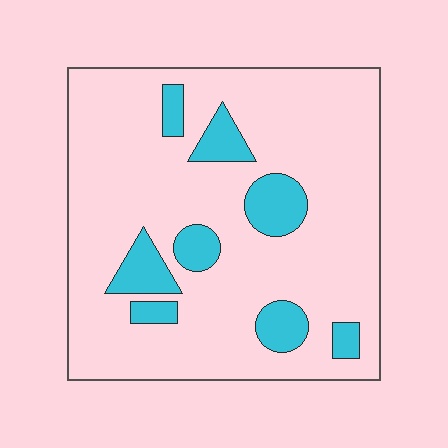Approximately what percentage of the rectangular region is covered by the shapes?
Approximately 15%.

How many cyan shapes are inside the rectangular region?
8.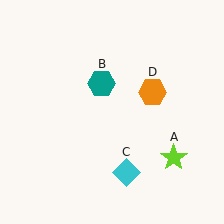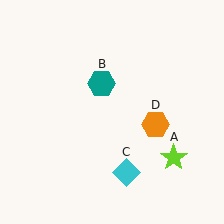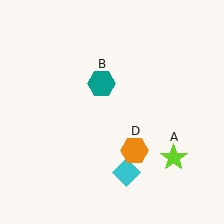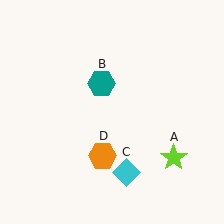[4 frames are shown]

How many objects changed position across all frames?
1 object changed position: orange hexagon (object D).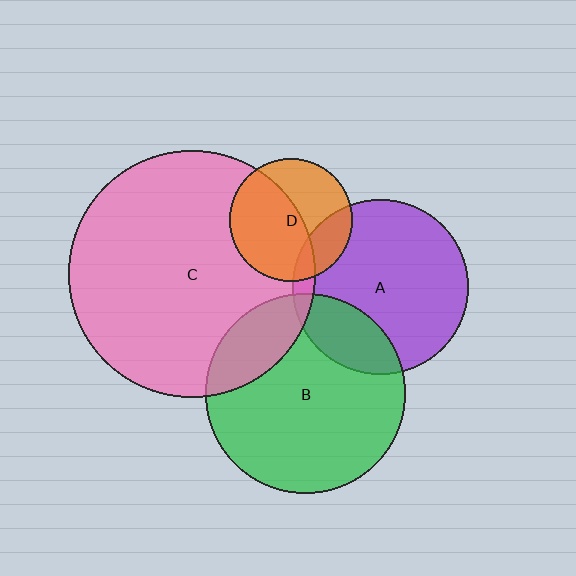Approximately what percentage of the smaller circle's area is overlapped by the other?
Approximately 20%.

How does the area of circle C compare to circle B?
Approximately 1.5 times.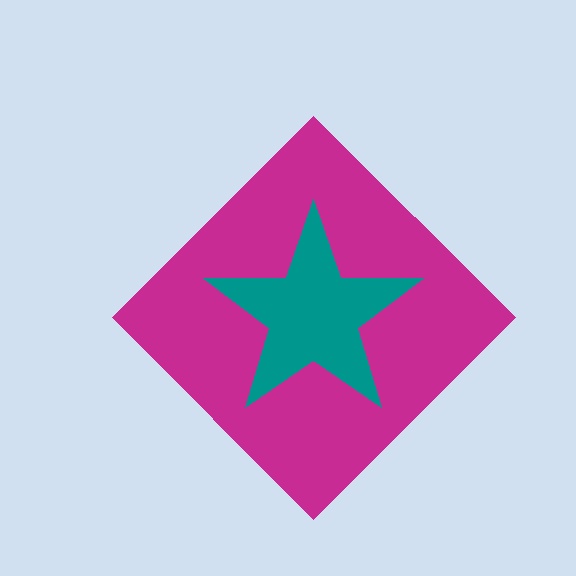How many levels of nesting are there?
2.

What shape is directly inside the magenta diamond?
The teal star.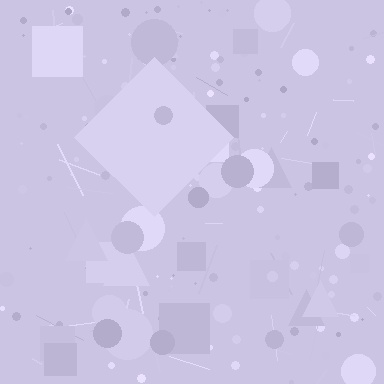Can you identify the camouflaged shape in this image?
The camouflaged shape is a diamond.